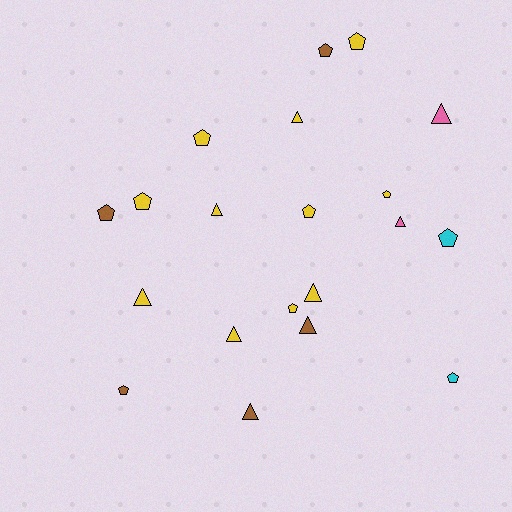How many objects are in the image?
There are 20 objects.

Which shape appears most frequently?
Pentagon, with 11 objects.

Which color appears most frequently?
Yellow, with 11 objects.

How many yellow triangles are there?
There are 5 yellow triangles.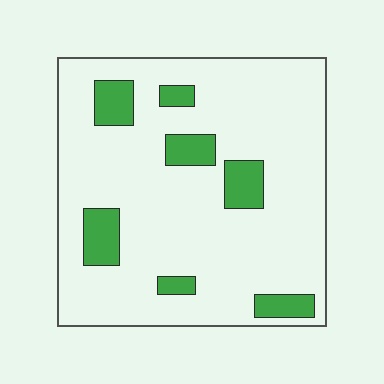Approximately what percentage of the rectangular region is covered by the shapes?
Approximately 15%.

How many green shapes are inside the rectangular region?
7.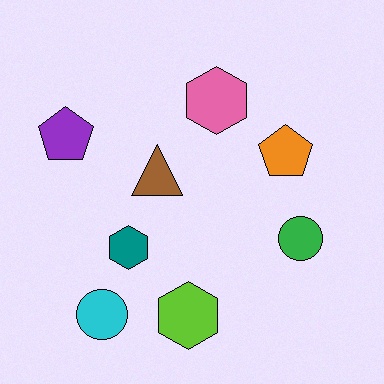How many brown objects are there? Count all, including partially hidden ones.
There is 1 brown object.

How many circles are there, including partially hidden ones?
There are 2 circles.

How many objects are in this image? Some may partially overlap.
There are 8 objects.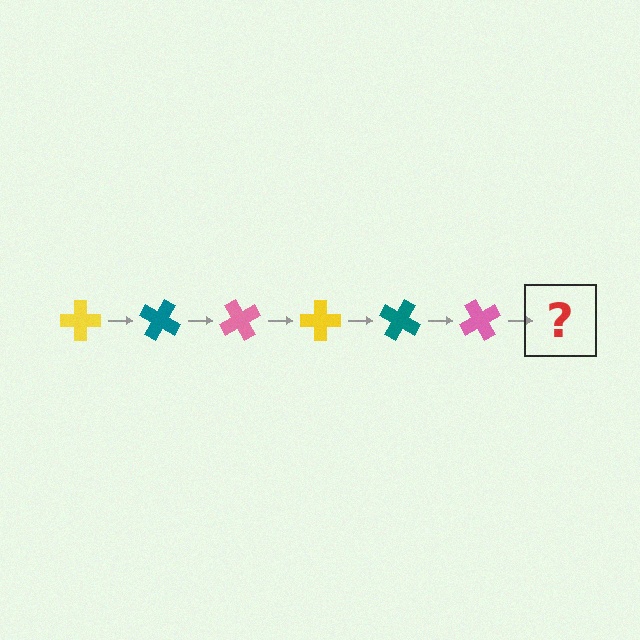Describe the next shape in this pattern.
It should be a yellow cross, rotated 180 degrees from the start.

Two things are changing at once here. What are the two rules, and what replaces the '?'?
The two rules are that it rotates 30 degrees each step and the color cycles through yellow, teal, and pink. The '?' should be a yellow cross, rotated 180 degrees from the start.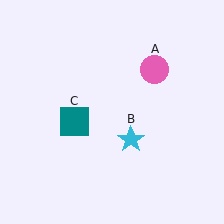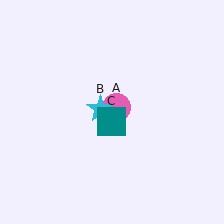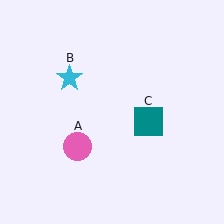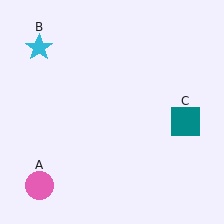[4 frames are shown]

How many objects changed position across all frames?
3 objects changed position: pink circle (object A), cyan star (object B), teal square (object C).